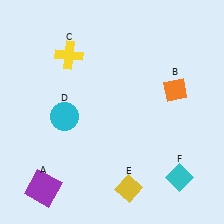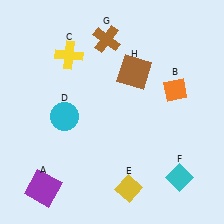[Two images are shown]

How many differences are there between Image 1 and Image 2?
There are 2 differences between the two images.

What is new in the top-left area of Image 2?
A brown cross (G) was added in the top-left area of Image 2.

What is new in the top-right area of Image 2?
A brown square (H) was added in the top-right area of Image 2.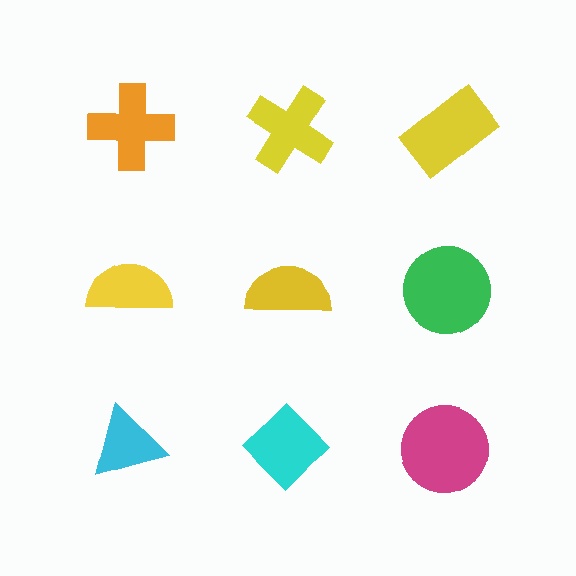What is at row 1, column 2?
A yellow cross.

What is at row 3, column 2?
A cyan diamond.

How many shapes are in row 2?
3 shapes.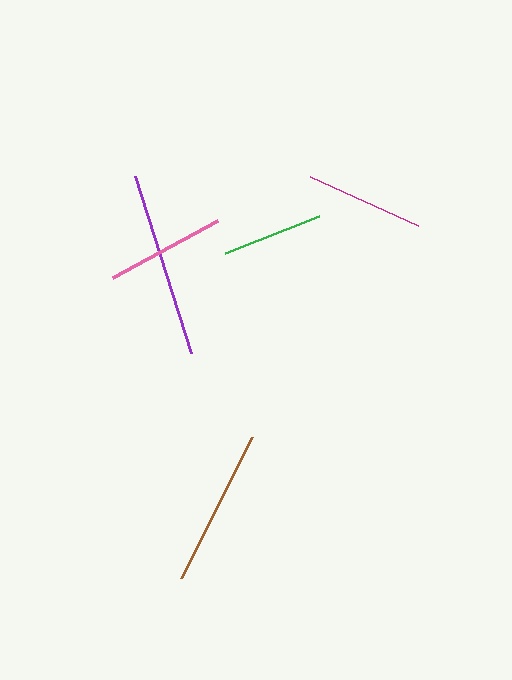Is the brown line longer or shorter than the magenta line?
The brown line is longer than the magenta line.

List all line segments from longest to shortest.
From longest to shortest: purple, brown, pink, magenta, green.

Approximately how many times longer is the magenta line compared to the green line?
The magenta line is approximately 1.2 times the length of the green line.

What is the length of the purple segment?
The purple segment is approximately 185 pixels long.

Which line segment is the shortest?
The green line is the shortest at approximately 101 pixels.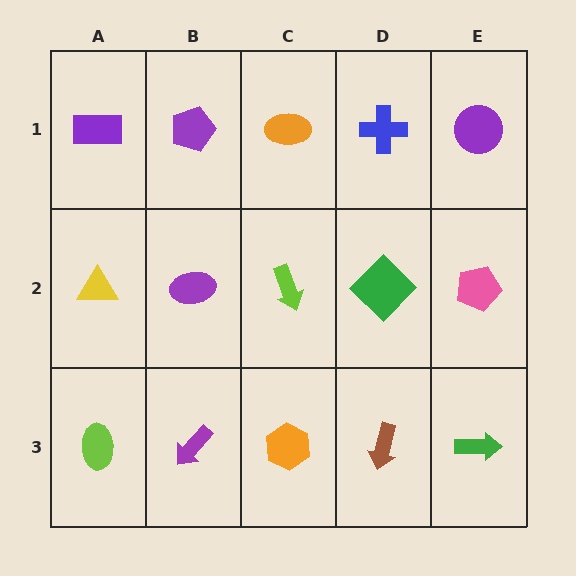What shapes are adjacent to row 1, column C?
A lime arrow (row 2, column C), a purple pentagon (row 1, column B), a blue cross (row 1, column D).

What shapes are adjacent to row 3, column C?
A lime arrow (row 2, column C), a purple arrow (row 3, column B), a brown arrow (row 3, column D).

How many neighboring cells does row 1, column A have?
2.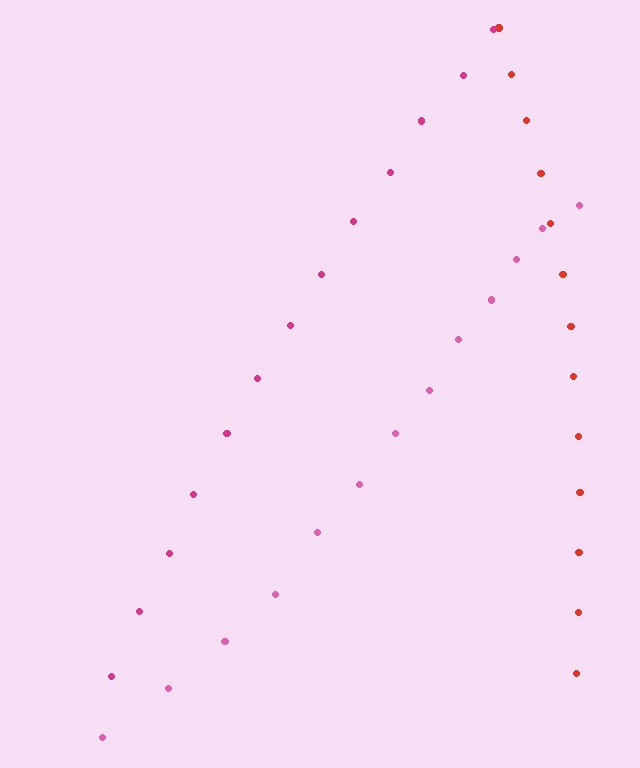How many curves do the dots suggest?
There are 3 distinct paths.